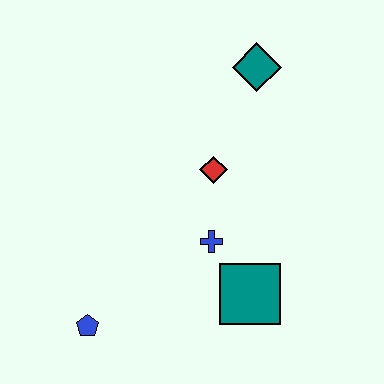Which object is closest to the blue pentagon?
The blue cross is closest to the blue pentagon.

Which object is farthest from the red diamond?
The blue pentagon is farthest from the red diamond.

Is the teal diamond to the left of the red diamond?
No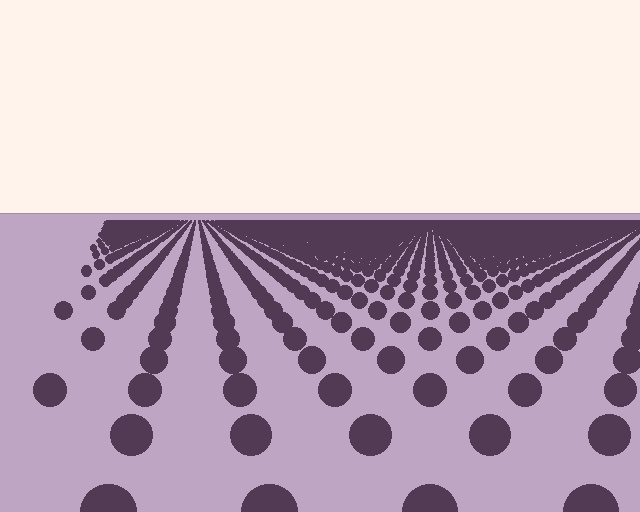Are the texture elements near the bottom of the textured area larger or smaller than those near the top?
Larger. Near the bottom, elements are closer to the viewer and appear at a bigger on-screen size.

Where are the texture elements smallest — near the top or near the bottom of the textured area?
Near the top.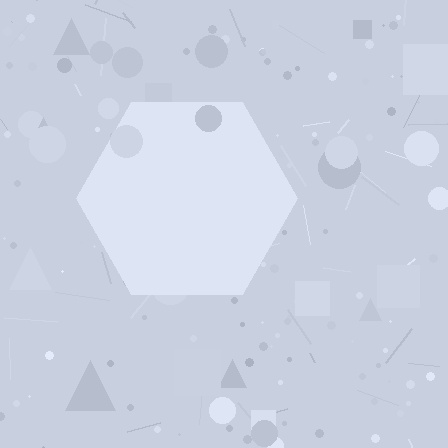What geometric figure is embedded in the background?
A hexagon is embedded in the background.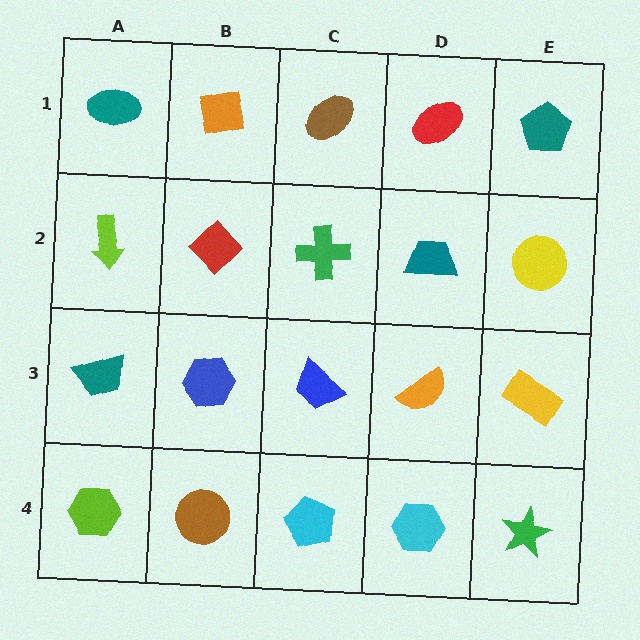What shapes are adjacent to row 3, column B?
A red diamond (row 2, column B), a brown circle (row 4, column B), a teal trapezoid (row 3, column A), a blue trapezoid (row 3, column C).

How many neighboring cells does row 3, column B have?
4.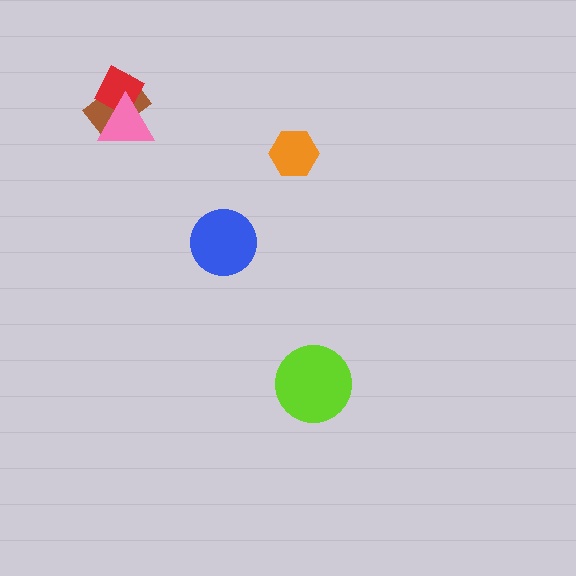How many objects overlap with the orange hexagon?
0 objects overlap with the orange hexagon.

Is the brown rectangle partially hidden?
Yes, it is partially covered by another shape.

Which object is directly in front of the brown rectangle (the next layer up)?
The red diamond is directly in front of the brown rectangle.